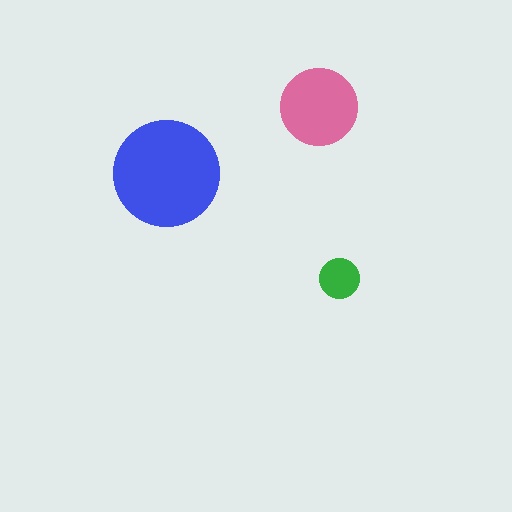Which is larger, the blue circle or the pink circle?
The blue one.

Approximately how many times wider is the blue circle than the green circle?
About 2.5 times wider.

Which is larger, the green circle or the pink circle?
The pink one.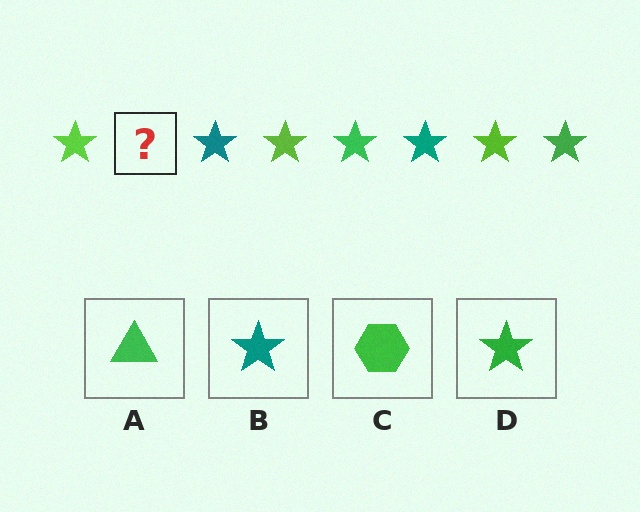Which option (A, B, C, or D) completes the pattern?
D.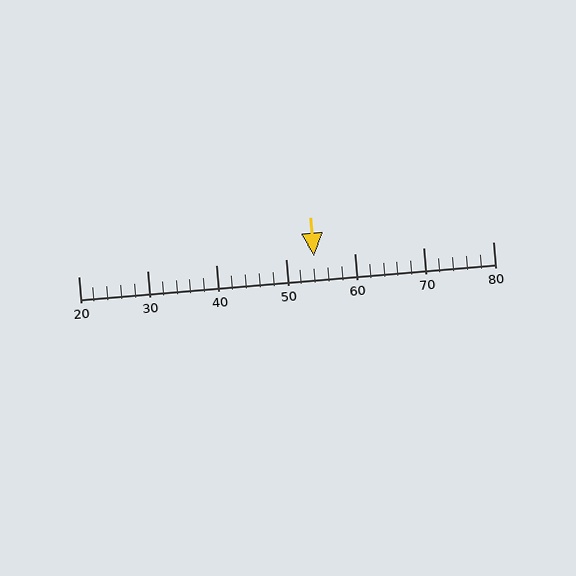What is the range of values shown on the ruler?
The ruler shows values from 20 to 80.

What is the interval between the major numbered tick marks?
The major tick marks are spaced 10 units apart.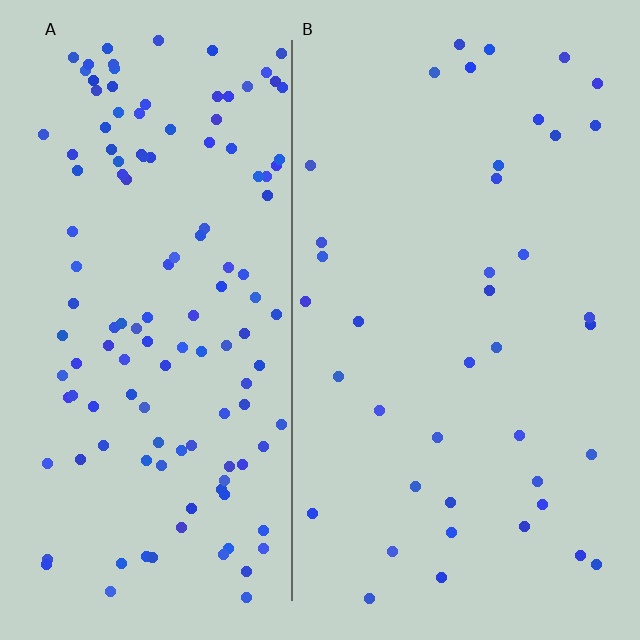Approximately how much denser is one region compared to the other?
Approximately 3.3× — region A over region B.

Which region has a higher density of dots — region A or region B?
A (the left).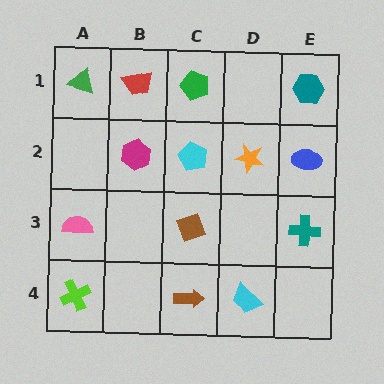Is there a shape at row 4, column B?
No, that cell is empty.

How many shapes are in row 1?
4 shapes.